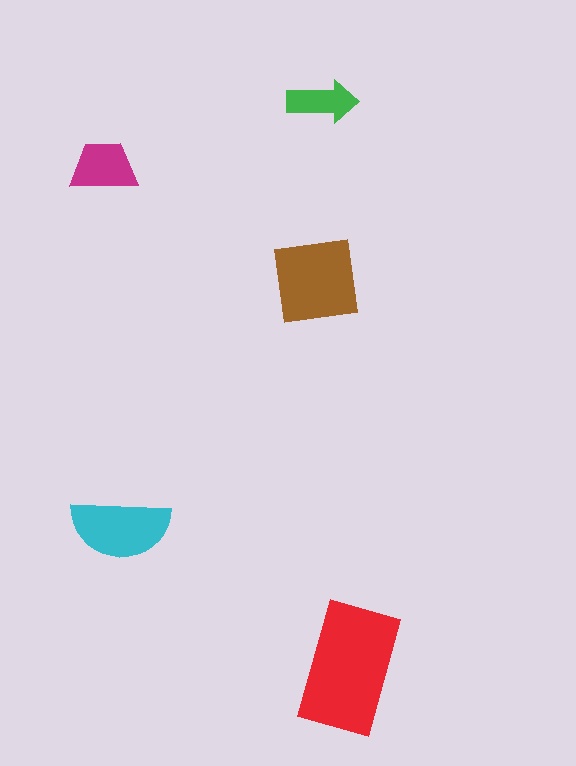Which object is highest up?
The green arrow is topmost.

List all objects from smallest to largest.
The green arrow, the magenta trapezoid, the cyan semicircle, the brown square, the red rectangle.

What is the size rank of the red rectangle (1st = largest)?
1st.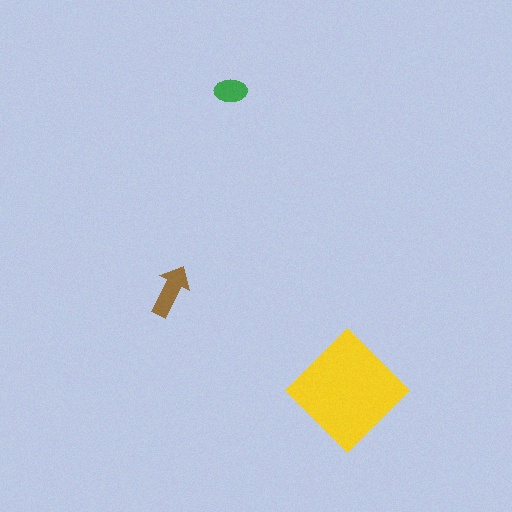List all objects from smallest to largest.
The green ellipse, the brown arrow, the yellow diamond.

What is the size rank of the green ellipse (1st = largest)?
3rd.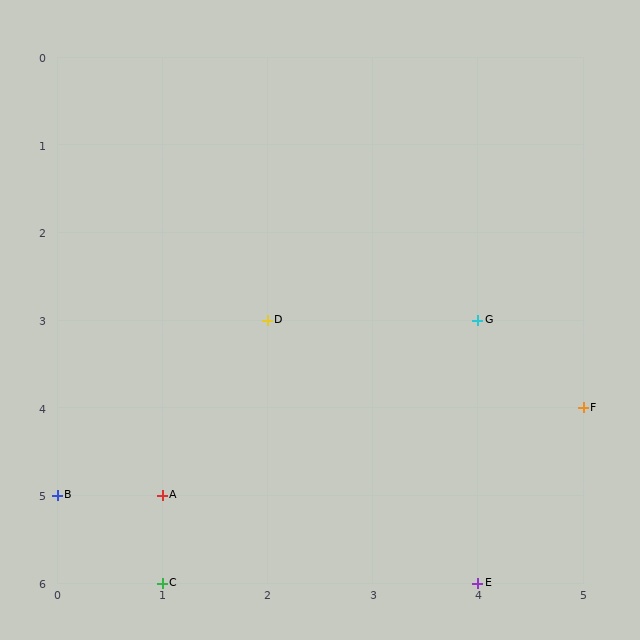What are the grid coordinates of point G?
Point G is at grid coordinates (4, 3).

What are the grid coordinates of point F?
Point F is at grid coordinates (5, 4).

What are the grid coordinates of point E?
Point E is at grid coordinates (4, 6).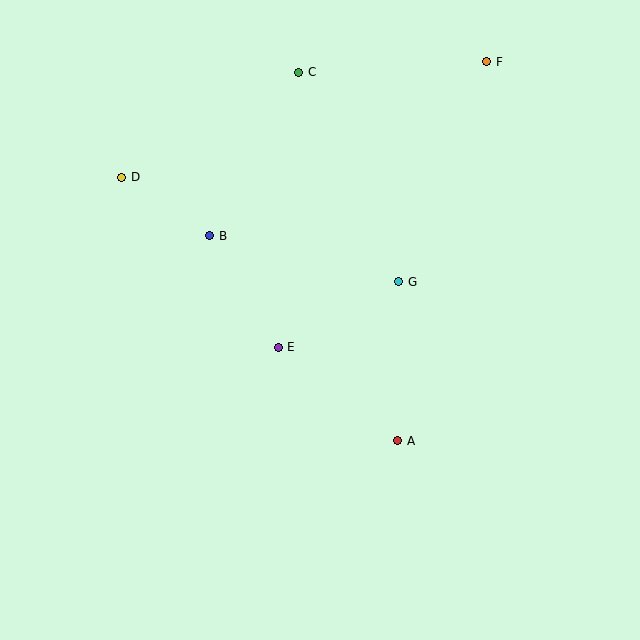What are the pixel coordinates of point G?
Point G is at (399, 282).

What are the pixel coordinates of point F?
Point F is at (487, 62).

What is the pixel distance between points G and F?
The distance between G and F is 237 pixels.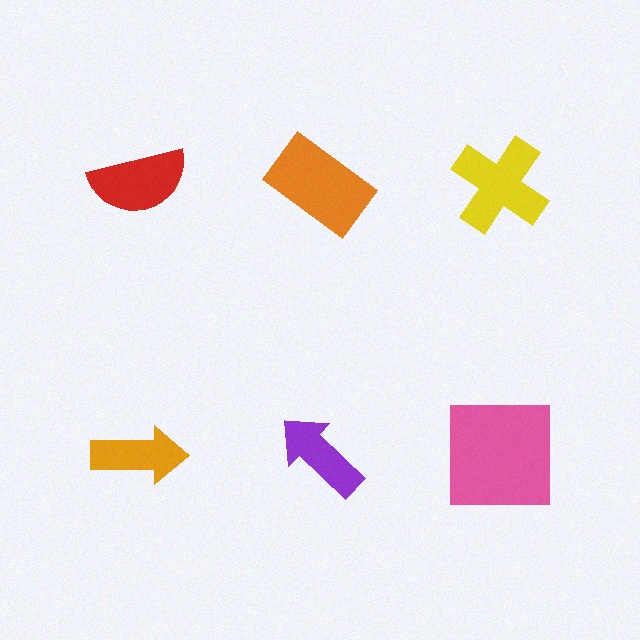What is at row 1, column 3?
A yellow cross.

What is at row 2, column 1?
An orange arrow.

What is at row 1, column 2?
An orange rectangle.